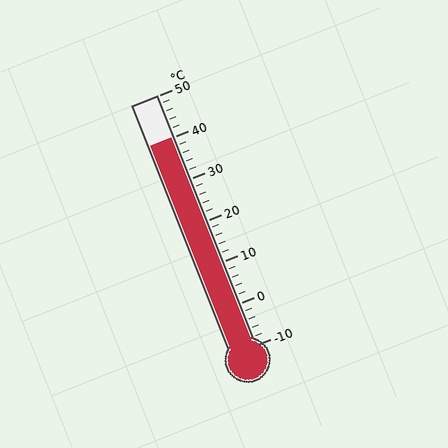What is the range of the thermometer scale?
The thermometer scale ranges from -10°C to 50°C.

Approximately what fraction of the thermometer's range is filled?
The thermometer is filled to approximately 85% of its range.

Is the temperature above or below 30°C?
The temperature is above 30°C.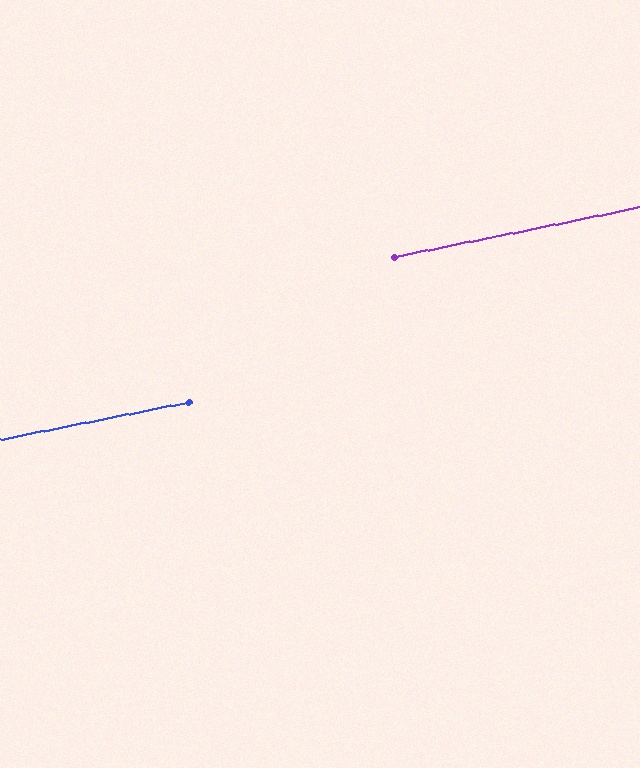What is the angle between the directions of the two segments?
Approximately 1 degree.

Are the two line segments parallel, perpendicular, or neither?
Parallel — their directions differ by only 0.5°.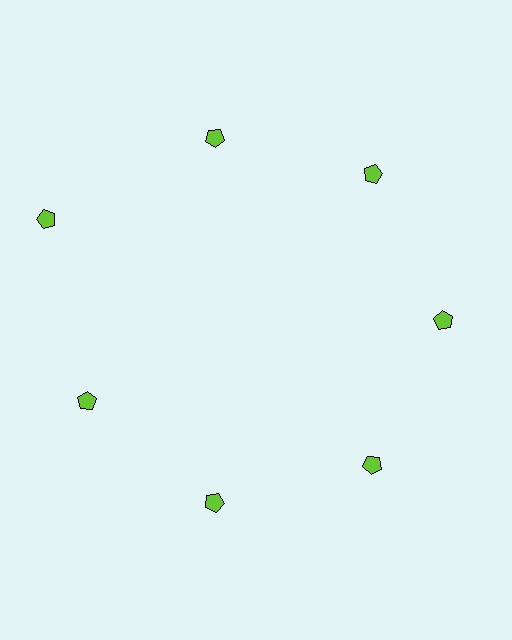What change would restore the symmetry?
The symmetry would be restored by moving it inward, back onto the ring so that all 7 pentagons sit at equal angles and equal distance from the center.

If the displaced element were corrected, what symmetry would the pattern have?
It would have 7-fold rotational symmetry — the pattern would map onto itself every 51 degrees.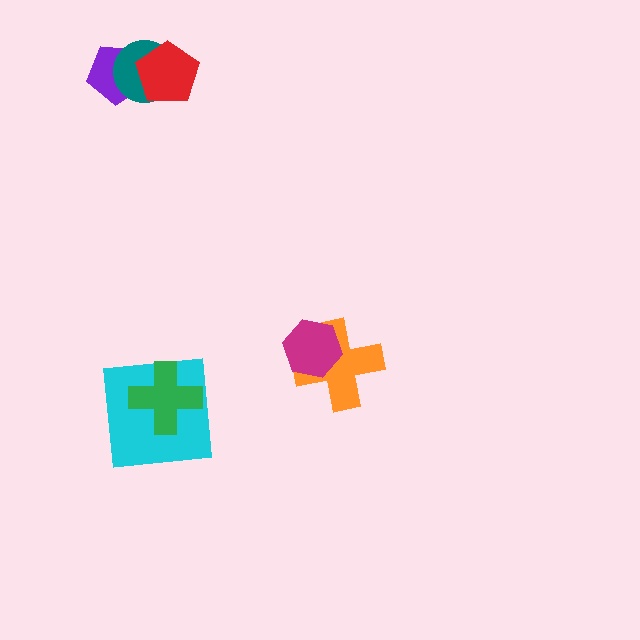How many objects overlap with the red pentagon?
2 objects overlap with the red pentagon.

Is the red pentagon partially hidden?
No, no other shape covers it.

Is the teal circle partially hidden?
Yes, it is partially covered by another shape.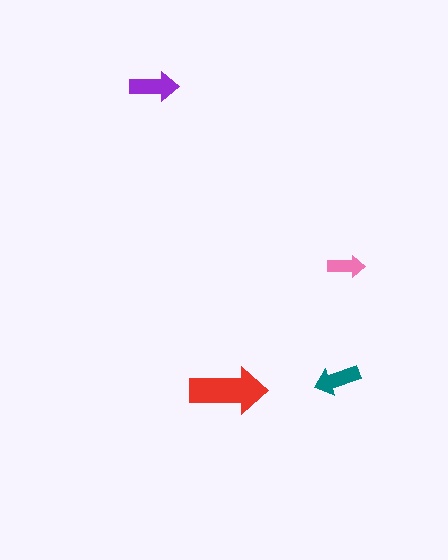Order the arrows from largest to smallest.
the red one, the purple one, the teal one, the pink one.